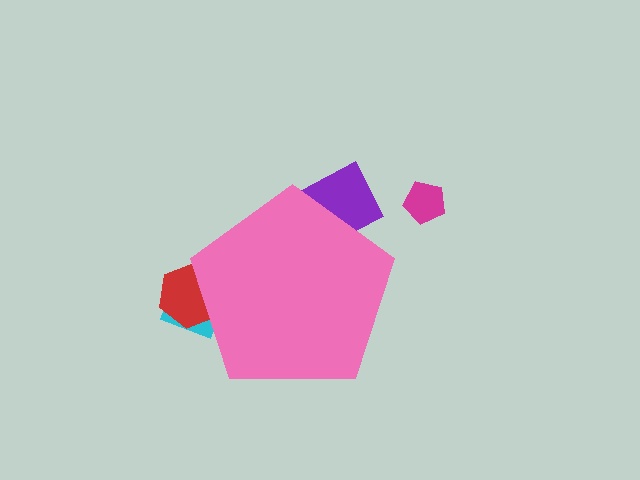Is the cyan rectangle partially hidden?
Yes, the cyan rectangle is partially hidden behind the pink pentagon.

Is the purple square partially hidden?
Yes, the purple square is partially hidden behind the pink pentagon.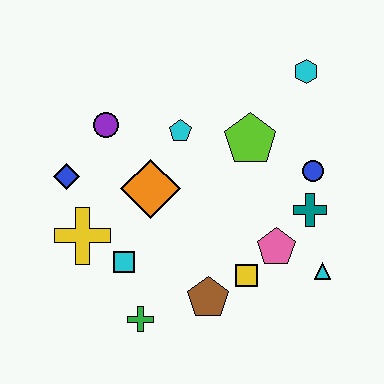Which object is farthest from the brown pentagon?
The cyan hexagon is farthest from the brown pentagon.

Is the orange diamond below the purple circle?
Yes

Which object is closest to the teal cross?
The blue circle is closest to the teal cross.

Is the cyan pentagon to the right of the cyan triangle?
No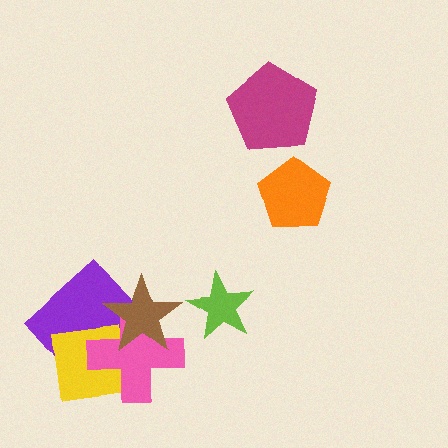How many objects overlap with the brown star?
3 objects overlap with the brown star.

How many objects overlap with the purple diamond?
3 objects overlap with the purple diamond.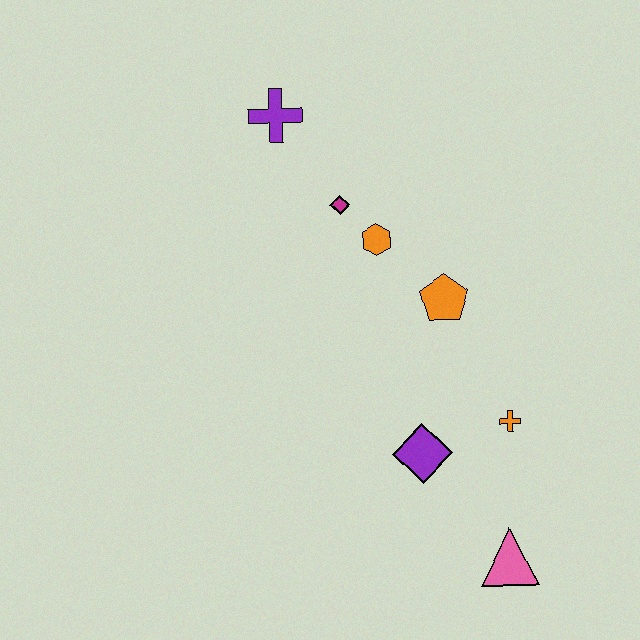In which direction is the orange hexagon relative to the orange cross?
The orange hexagon is above the orange cross.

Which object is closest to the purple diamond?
The orange cross is closest to the purple diamond.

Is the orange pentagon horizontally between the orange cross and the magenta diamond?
Yes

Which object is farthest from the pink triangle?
The purple cross is farthest from the pink triangle.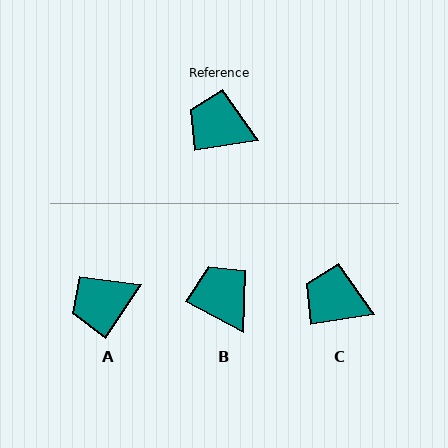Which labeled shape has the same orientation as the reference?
C.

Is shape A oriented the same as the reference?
No, it is off by about 47 degrees.